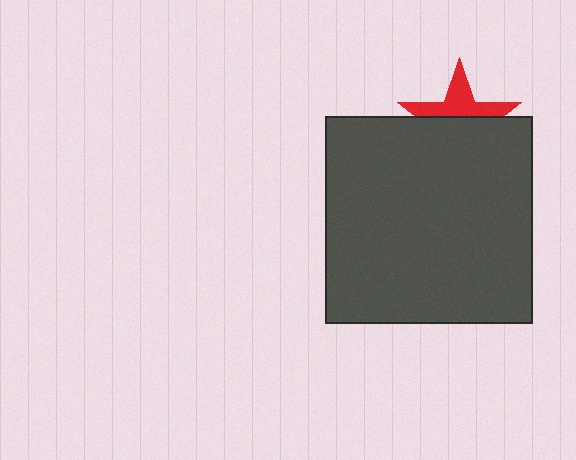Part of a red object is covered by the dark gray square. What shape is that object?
It is a star.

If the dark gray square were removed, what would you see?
You would see the complete red star.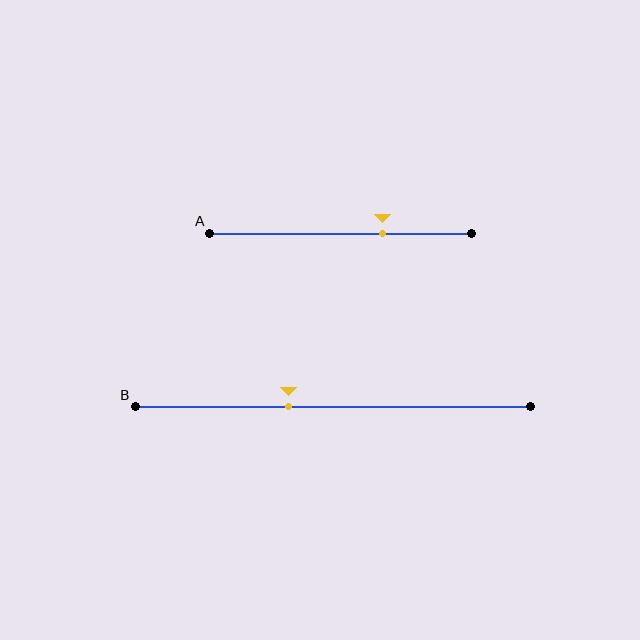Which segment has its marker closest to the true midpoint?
Segment B has its marker closest to the true midpoint.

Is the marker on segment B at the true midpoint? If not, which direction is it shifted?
No, the marker on segment B is shifted to the left by about 11% of the segment length.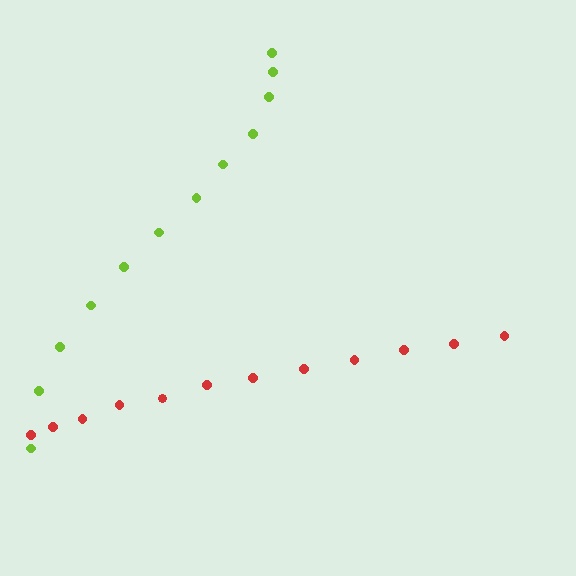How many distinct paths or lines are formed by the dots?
There are 2 distinct paths.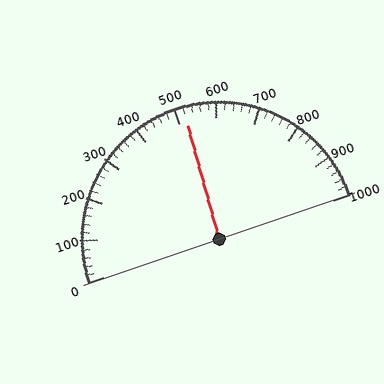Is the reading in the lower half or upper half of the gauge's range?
The reading is in the upper half of the range (0 to 1000).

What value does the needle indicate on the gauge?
The needle indicates approximately 520.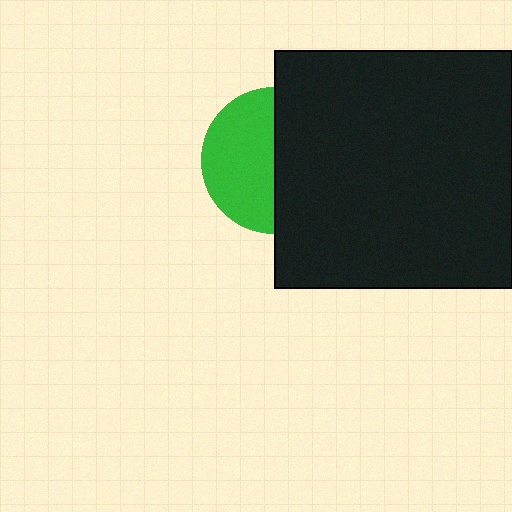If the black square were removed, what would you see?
You would see the complete green circle.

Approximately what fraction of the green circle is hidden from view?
Roughly 51% of the green circle is hidden behind the black square.